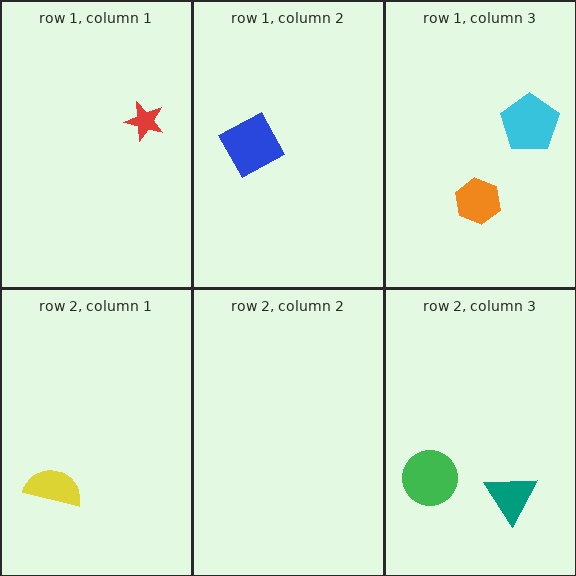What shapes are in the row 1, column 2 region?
The blue square.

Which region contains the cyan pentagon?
The row 1, column 3 region.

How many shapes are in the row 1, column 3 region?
2.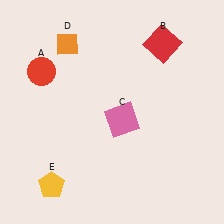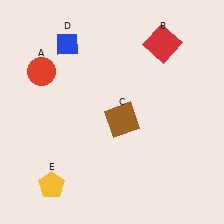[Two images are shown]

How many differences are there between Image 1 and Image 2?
There are 2 differences between the two images.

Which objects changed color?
C changed from pink to brown. D changed from orange to blue.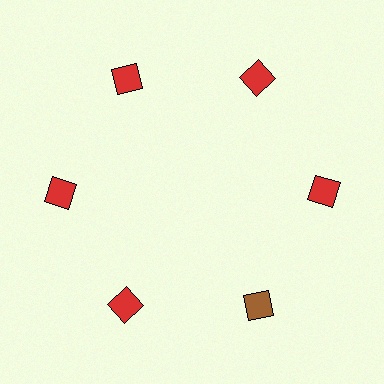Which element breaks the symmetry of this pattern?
The brown square at roughly the 5 o'clock position breaks the symmetry. All other shapes are red squares.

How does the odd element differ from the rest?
It has a different color: brown instead of red.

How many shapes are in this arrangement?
There are 6 shapes arranged in a ring pattern.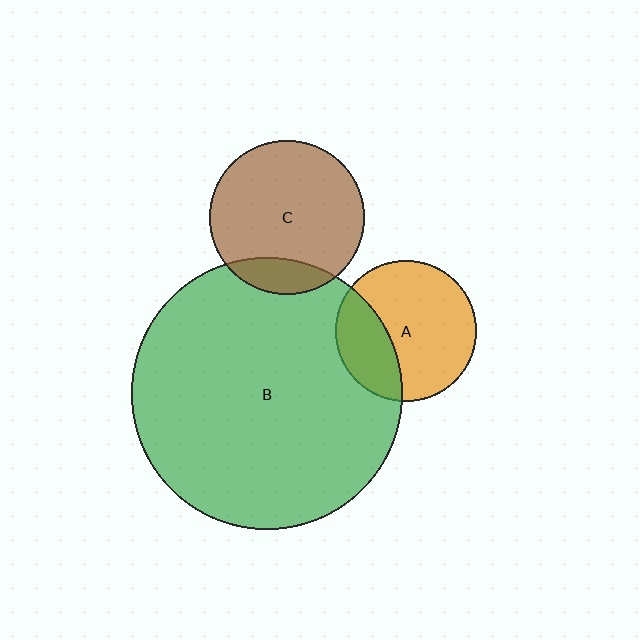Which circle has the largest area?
Circle B (green).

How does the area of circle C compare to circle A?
Approximately 1.2 times.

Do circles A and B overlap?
Yes.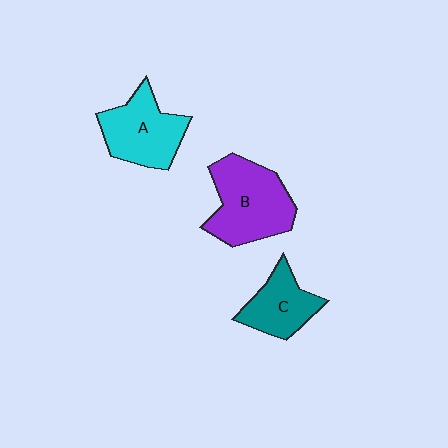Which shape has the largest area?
Shape B (purple).